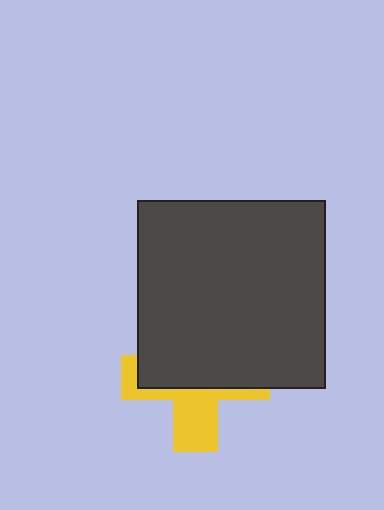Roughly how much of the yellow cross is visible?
A small part of it is visible (roughly 39%).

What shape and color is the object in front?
The object in front is a dark gray square.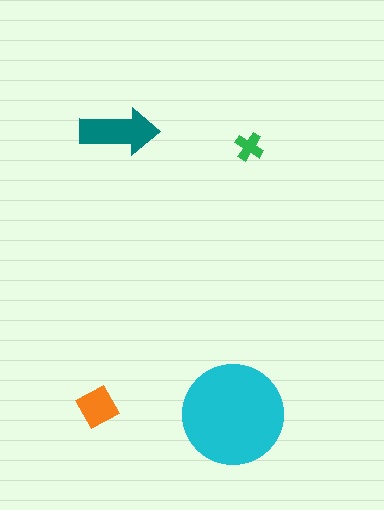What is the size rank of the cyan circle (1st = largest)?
1st.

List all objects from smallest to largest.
The green cross, the orange square, the teal arrow, the cyan circle.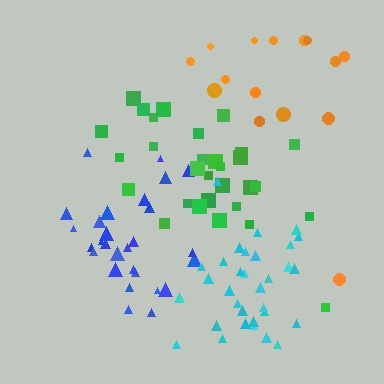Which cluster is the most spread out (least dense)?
Orange.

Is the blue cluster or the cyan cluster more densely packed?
Blue.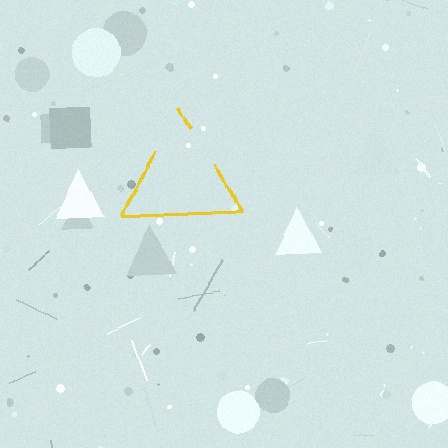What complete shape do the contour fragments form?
The contour fragments form a triangle.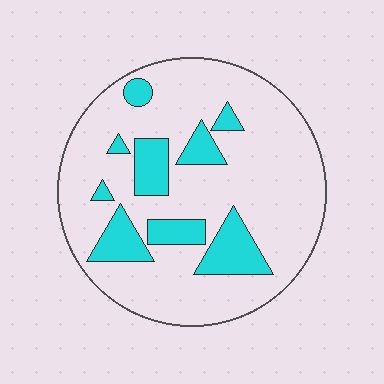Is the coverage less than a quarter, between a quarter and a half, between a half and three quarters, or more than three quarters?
Less than a quarter.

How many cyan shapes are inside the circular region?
9.